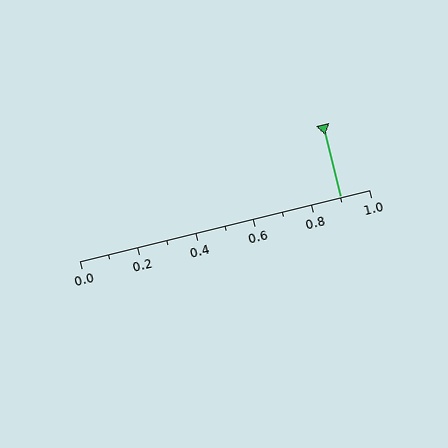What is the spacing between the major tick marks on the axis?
The major ticks are spaced 0.2 apart.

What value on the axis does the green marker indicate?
The marker indicates approximately 0.9.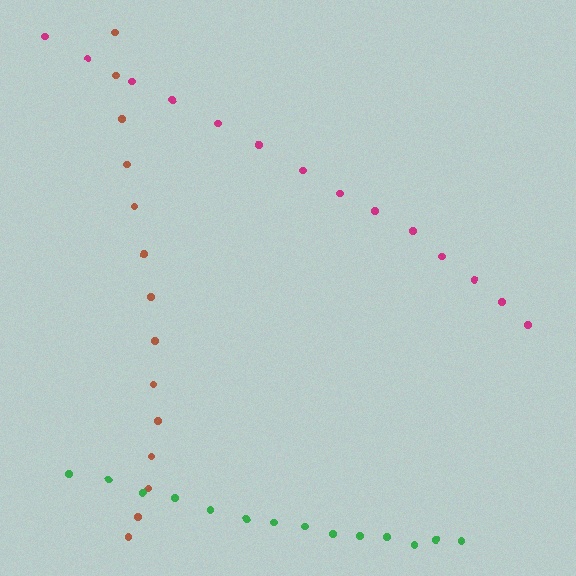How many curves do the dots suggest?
There are 3 distinct paths.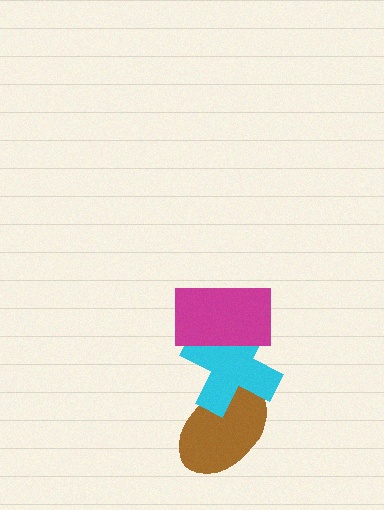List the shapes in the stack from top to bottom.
From top to bottom: the magenta rectangle, the cyan cross, the brown ellipse.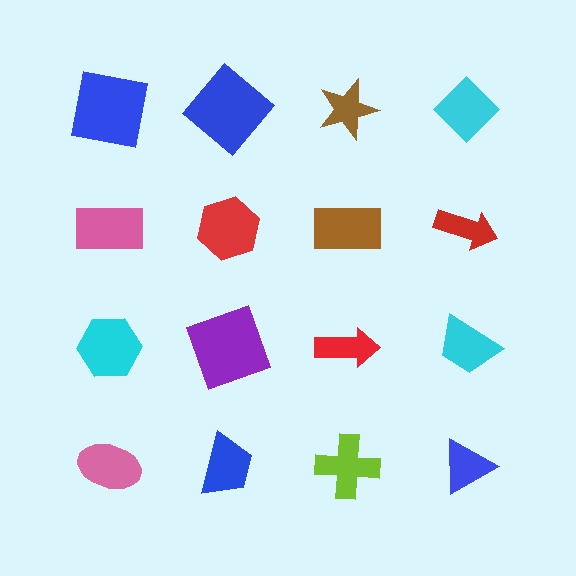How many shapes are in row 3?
4 shapes.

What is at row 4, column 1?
A pink ellipse.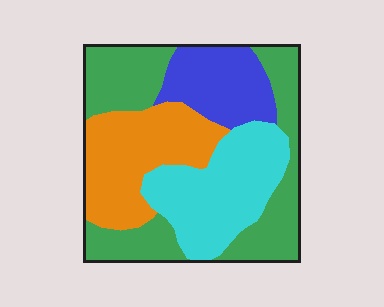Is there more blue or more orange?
Orange.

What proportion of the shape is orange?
Orange covers about 25% of the shape.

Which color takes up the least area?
Blue, at roughly 15%.